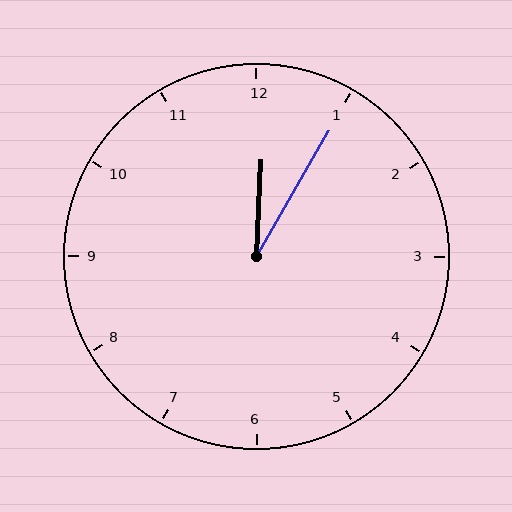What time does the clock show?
12:05.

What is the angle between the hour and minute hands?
Approximately 28 degrees.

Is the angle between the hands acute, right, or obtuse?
It is acute.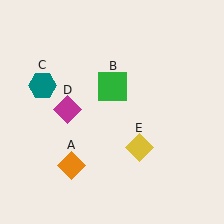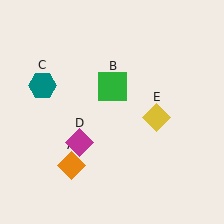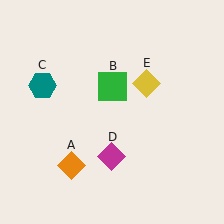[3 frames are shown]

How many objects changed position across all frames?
2 objects changed position: magenta diamond (object D), yellow diamond (object E).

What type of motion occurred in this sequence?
The magenta diamond (object D), yellow diamond (object E) rotated counterclockwise around the center of the scene.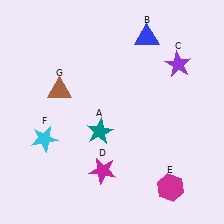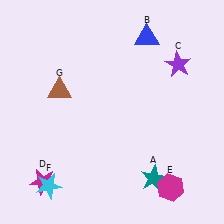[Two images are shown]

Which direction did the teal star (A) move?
The teal star (A) moved right.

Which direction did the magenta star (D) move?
The magenta star (D) moved left.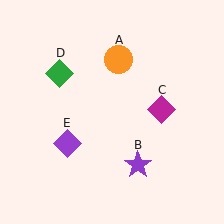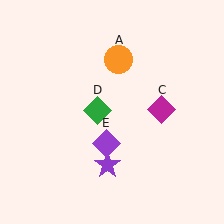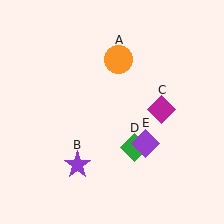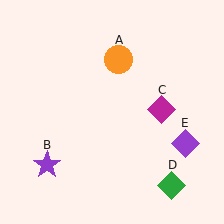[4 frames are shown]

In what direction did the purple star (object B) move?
The purple star (object B) moved left.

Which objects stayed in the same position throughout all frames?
Orange circle (object A) and magenta diamond (object C) remained stationary.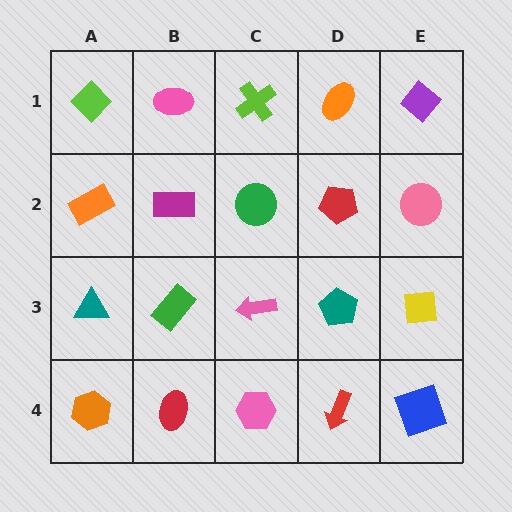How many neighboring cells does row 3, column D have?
4.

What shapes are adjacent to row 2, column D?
An orange ellipse (row 1, column D), a teal pentagon (row 3, column D), a green circle (row 2, column C), a pink circle (row 2, column E).